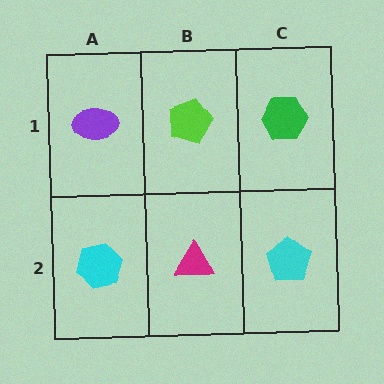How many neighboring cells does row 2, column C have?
2.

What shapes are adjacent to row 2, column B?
A lime pentagon (row 1, column B), a cyan hexagon (row 2, column A), a cyan pentagon (row 2, column C).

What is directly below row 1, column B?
A magenta triangle.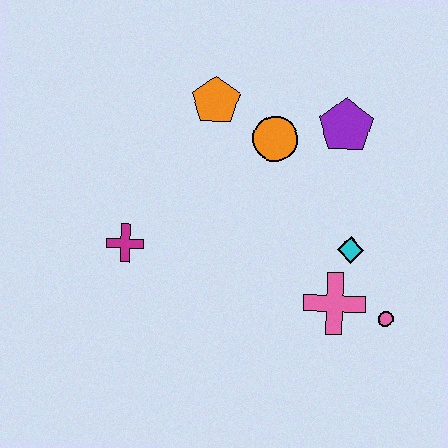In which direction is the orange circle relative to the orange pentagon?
The orange circle is to the right of the orange pentagon.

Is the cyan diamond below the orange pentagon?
Yes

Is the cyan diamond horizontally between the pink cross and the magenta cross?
No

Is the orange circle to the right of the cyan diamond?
No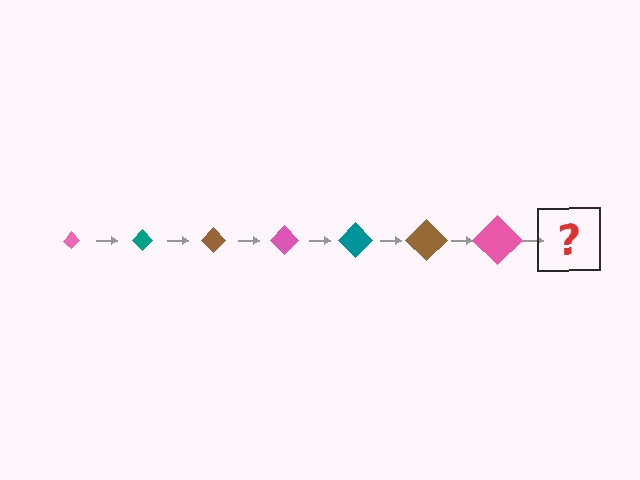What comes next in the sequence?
The next element should be a teal diamond, larger than the previous one.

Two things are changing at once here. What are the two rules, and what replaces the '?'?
The two rules are that the diamond grows larger each step and the color cycles through pink, teal, and brown. The '?' should be a teal diamond, larger than the previous one.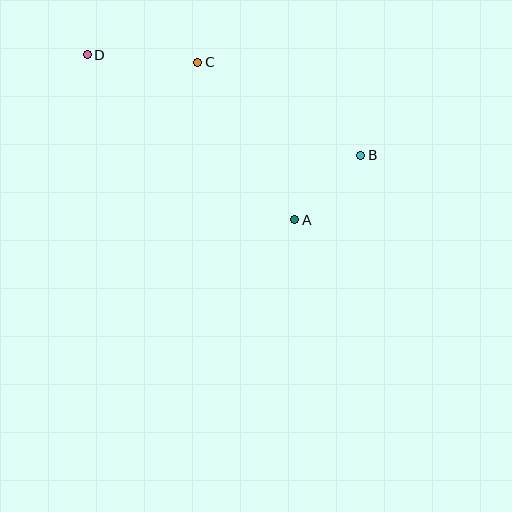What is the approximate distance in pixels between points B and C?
The distance between B and C is approximately 188 pixels.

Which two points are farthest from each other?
Points B and D are farthest from each other.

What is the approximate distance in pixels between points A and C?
The distance between A and C is approximately 185 pixels.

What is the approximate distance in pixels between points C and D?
The distance between C and D is approximately 110 pixels.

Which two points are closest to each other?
Points A and B are closest to each other.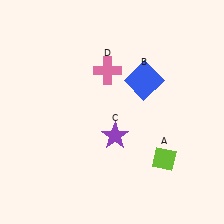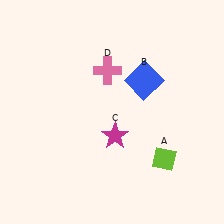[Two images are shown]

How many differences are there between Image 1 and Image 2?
There is 1 difference between the two images.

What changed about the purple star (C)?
In Image 1, C is purple. In Image 2, it changed to magenta.